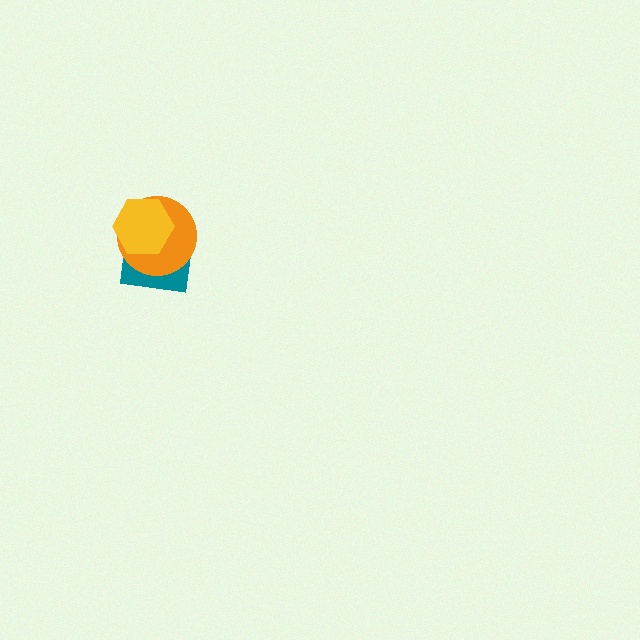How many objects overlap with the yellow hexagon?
2 objects overlap with the yellow hexagon.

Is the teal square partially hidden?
Yes, it is partially covered by another shape.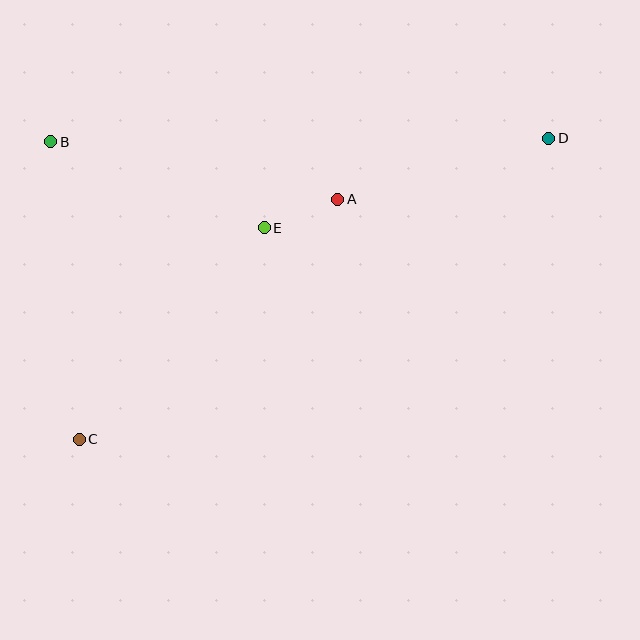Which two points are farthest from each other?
Points C and D are farthest from each other.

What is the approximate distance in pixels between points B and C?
The distance between B and C is approximately 299 pixels.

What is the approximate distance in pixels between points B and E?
The distance between B and E is approximately 230 pixels.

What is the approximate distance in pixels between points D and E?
The distance between D and E is approximately 299 pixels.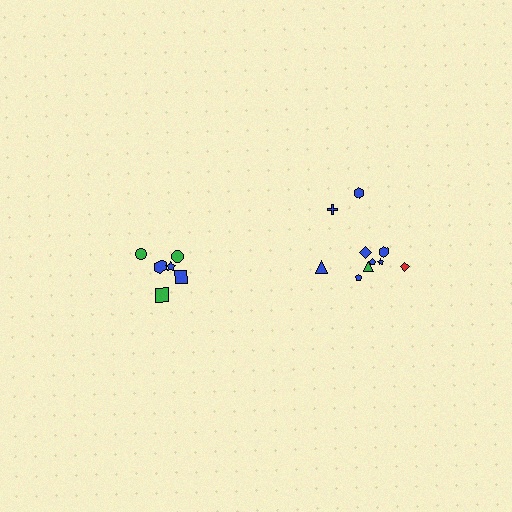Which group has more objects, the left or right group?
The right group.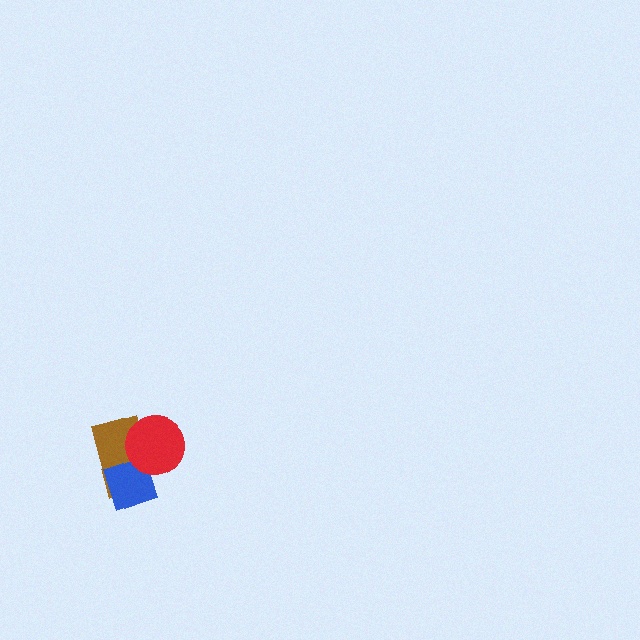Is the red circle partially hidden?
No, no other shape covers it.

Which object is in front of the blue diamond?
The red circle is in front of the blue diamond.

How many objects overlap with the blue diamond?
2 objects overlap with the blue diamond.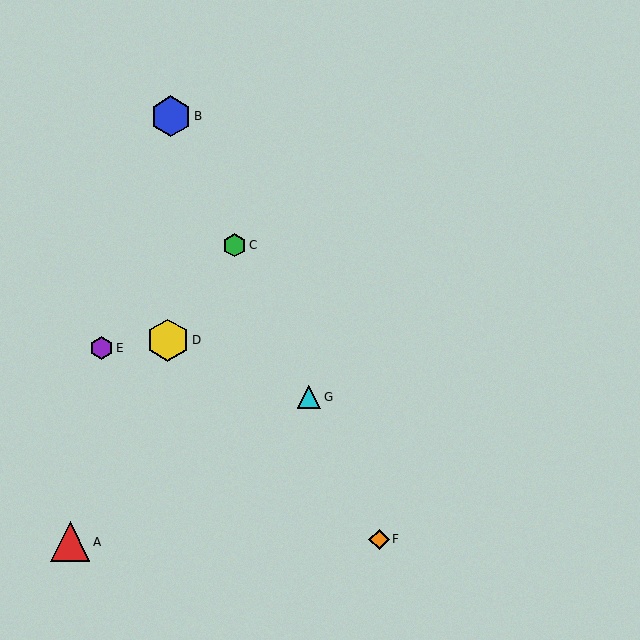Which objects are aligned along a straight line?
Objects B, C, F, G are aligned along a straight line.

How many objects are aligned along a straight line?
4 objects (B, C, F, G) are aligned along a straight line.